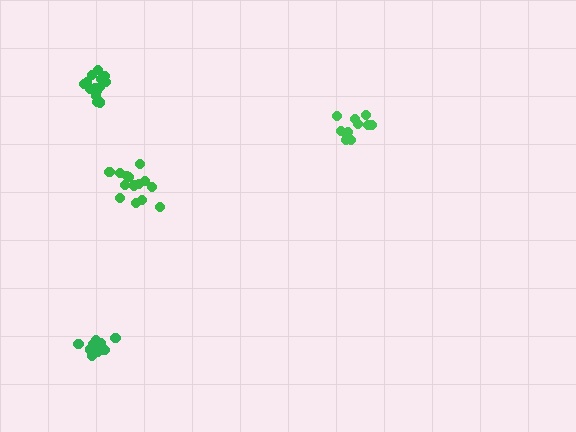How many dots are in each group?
Group 1: 14 dots, Group 2: 10 dots, Group 3: 11 dots, Group 4: 14 dots (49 total).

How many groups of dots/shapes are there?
There are 4 groups.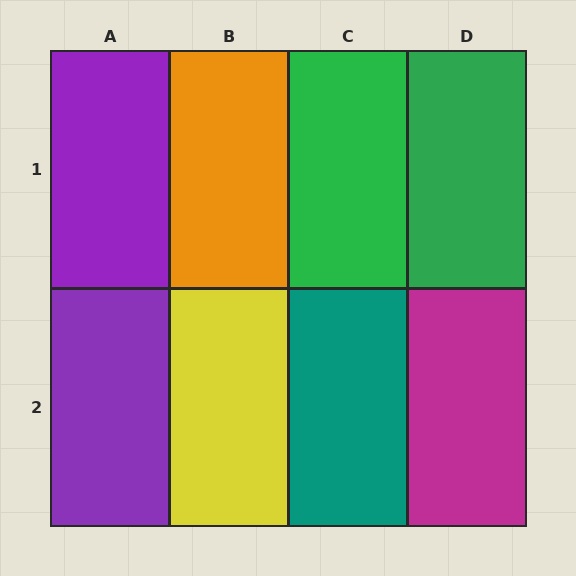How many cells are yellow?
1 cell is yellow.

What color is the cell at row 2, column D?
Magenta.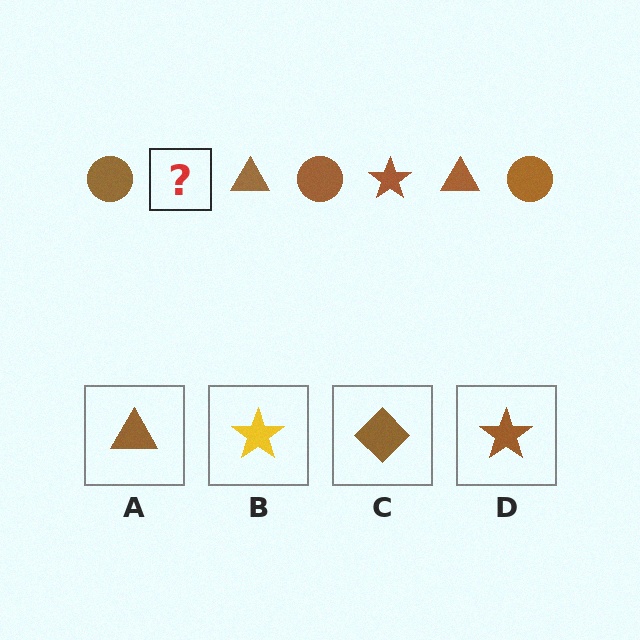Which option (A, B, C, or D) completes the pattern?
D.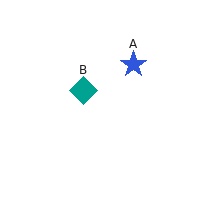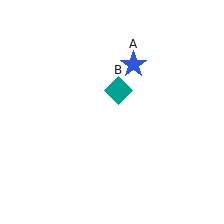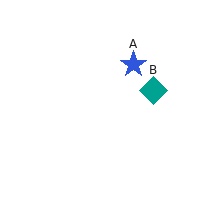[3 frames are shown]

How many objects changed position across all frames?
1 object changed position: teal diamond (object B).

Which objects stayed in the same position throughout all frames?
Blue star (object A) remained stationary.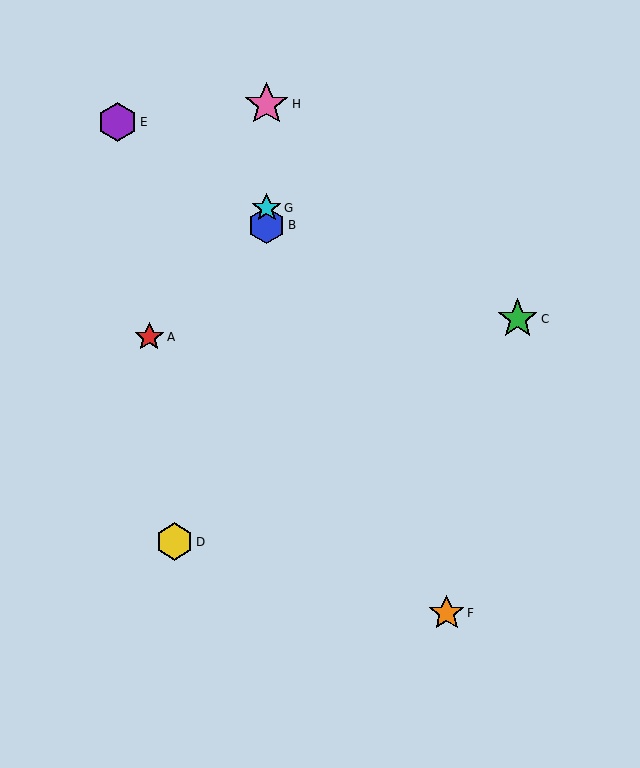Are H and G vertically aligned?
Yes, both are at x≈267.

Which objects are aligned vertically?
Objects B, G, H are aligned vertically.